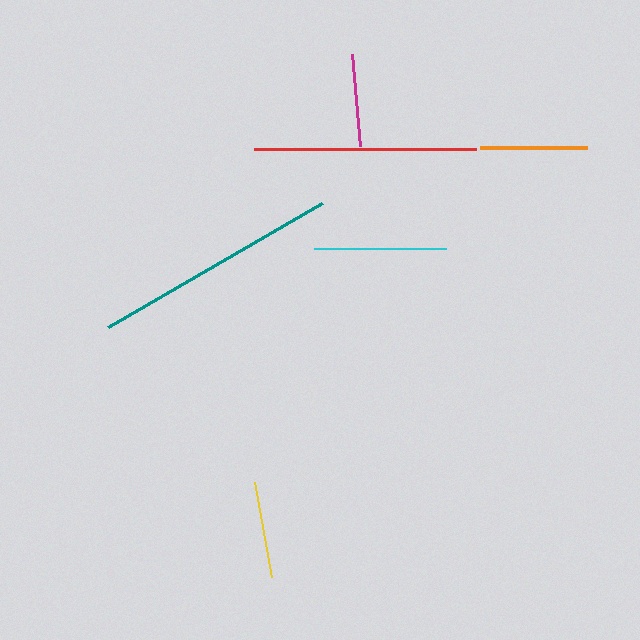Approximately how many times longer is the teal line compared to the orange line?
The teal line is approximately 2.3 times the length of the orange line.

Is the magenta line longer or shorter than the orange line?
The orange line is longer than the magenta line.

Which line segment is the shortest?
The magenta line is the shortest at approximately 93 pixels.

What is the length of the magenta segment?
The magenta segment is approximately 93 pixels long.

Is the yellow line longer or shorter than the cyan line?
The cyan line is longer than the yellow line.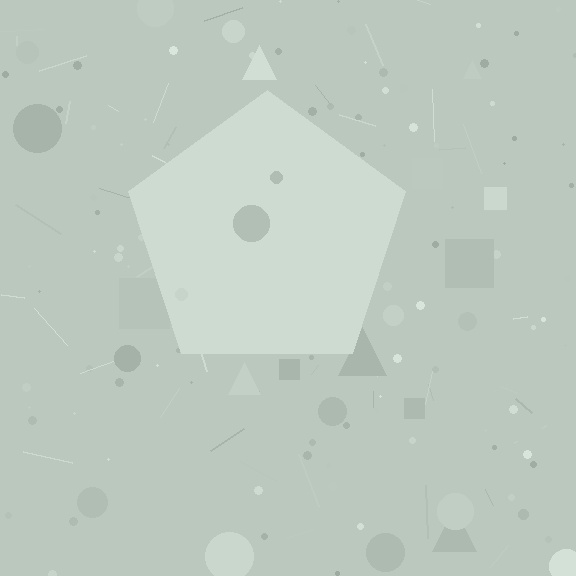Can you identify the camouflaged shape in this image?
The camouflaged shape is a pentagon.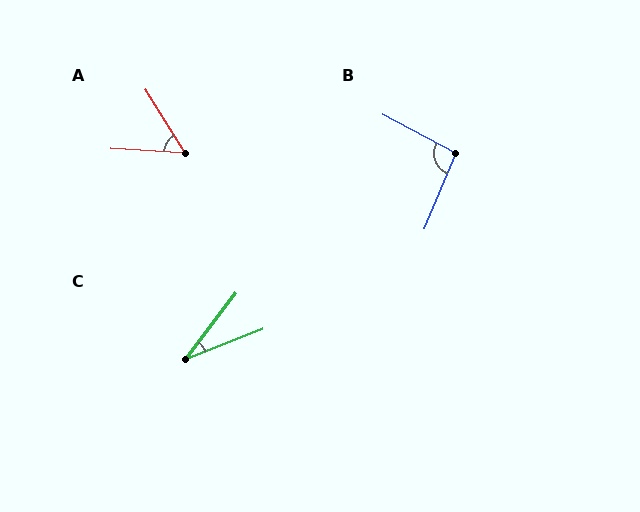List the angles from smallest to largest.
C (31°), A (55°), B (96°).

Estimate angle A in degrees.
Approximately 55 degrees.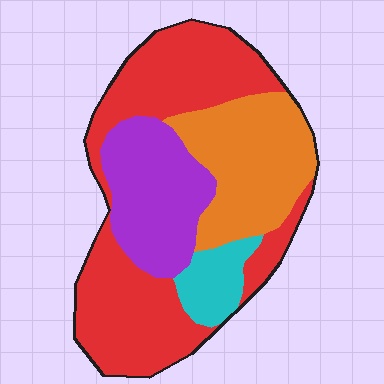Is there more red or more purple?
Red.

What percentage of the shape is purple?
Purple takes up about one fifth (1/5) of the shape.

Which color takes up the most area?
Red, at roughly 45%.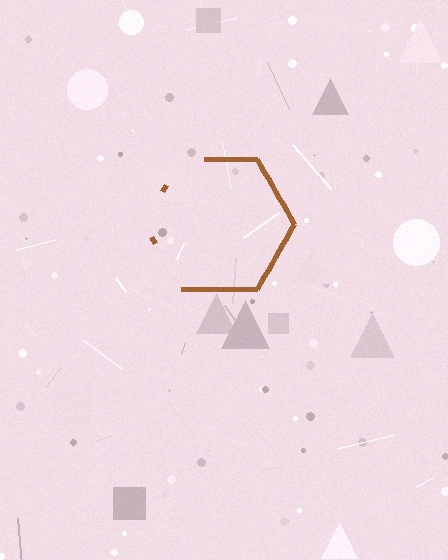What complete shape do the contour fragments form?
The contour fragments form a hexagon.